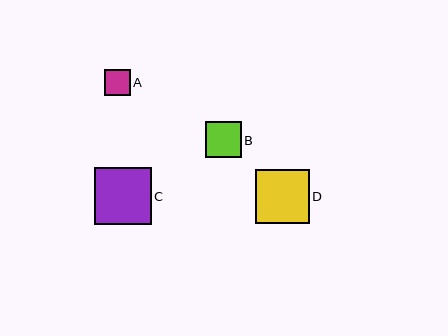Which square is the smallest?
Square A is the smallest with a size of approximately 26 pixels.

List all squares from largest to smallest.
From largest to smallest: C, D, B, A.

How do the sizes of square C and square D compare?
Square C and square D are approximately the same size.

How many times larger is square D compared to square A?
Square D is approximately 2.1 times the size of square A.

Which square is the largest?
Square C is the largest with a size of approximately 57 pixels.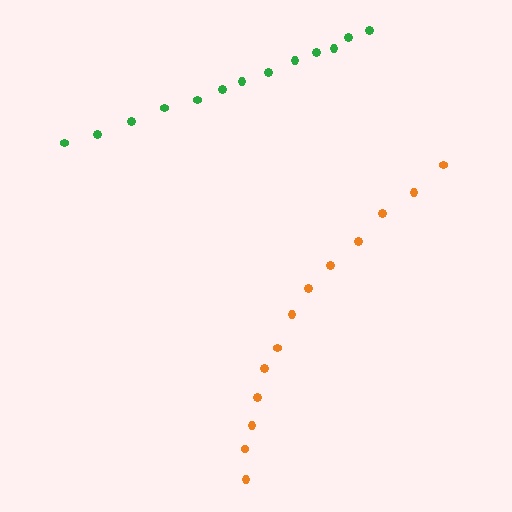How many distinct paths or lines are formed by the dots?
There are 2 distinct paths.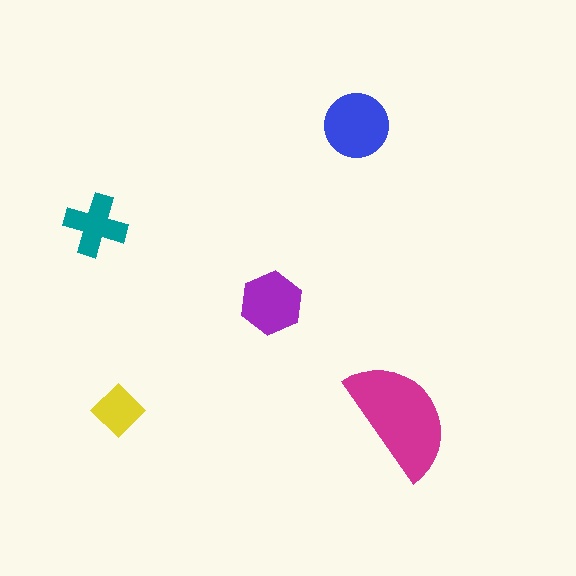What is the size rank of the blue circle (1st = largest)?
2nd.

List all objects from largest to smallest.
The magenta semicircle, the blue circle, the purple hexagon, the teal cross, the yellow diamond.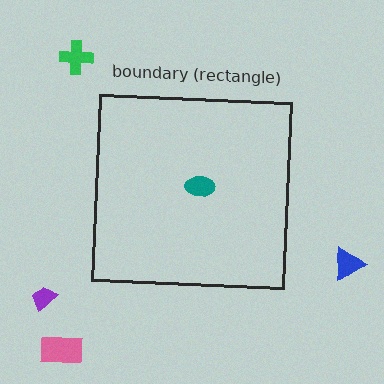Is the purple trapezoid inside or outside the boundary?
Outside.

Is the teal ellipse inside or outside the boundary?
Inside.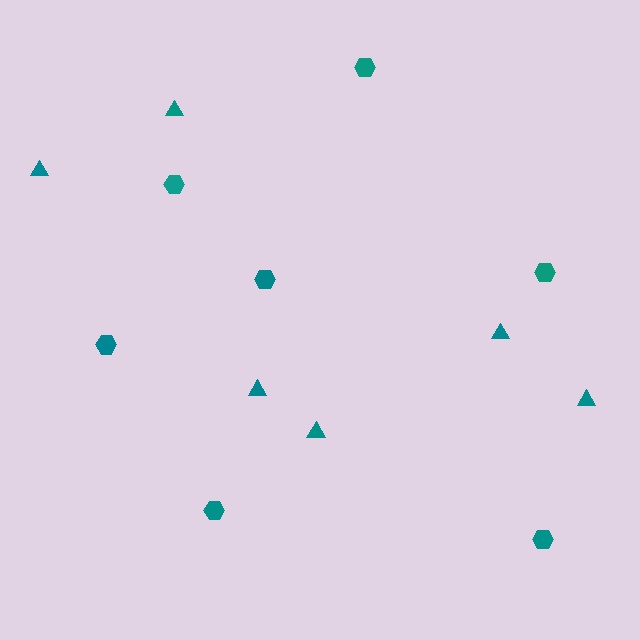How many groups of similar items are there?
There are 2 groups: one group of hexagons (7) and one group of triangles (6).